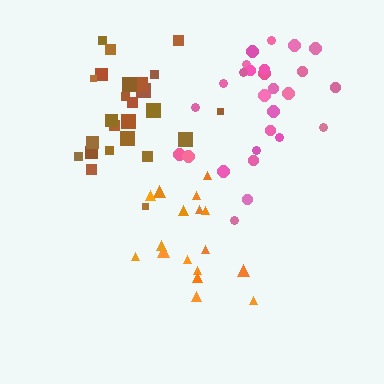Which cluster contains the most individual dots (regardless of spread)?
Pink (27).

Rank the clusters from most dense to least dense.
brown, orange, pink.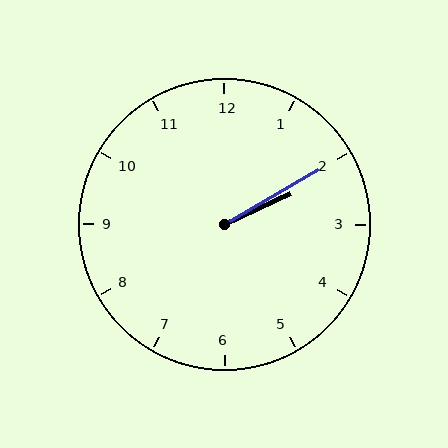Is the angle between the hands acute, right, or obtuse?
It is acute.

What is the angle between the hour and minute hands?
Approximately 5 degrees.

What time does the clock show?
2:10.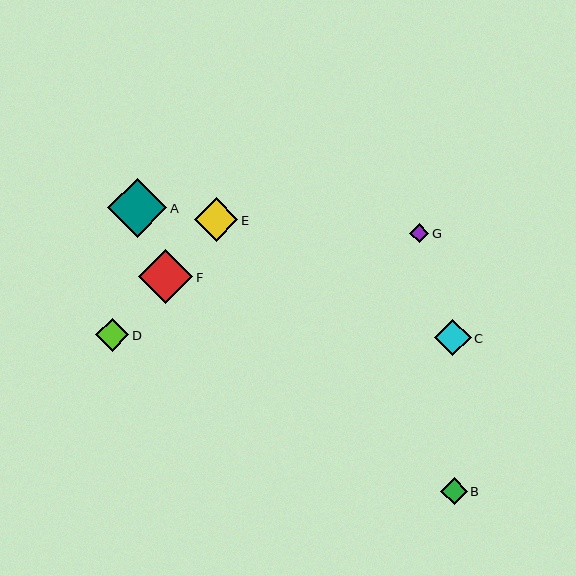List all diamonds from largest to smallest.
From largest to smallest: A, F, E, C, D, B, G.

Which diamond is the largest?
Diamond A is the largest with a size of approximately 59 pixels.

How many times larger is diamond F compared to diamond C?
Diamond F is approximately 1.5 times the size of diamond C.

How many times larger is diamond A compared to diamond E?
Diamond A is approximately 1.3 times the size of diamond E.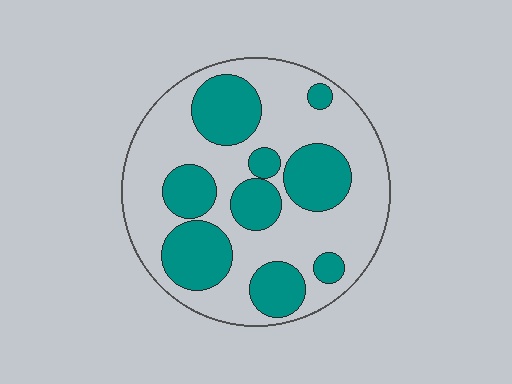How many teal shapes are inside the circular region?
9.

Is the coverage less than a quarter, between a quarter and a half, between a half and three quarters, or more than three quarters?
Between a quarter and a half.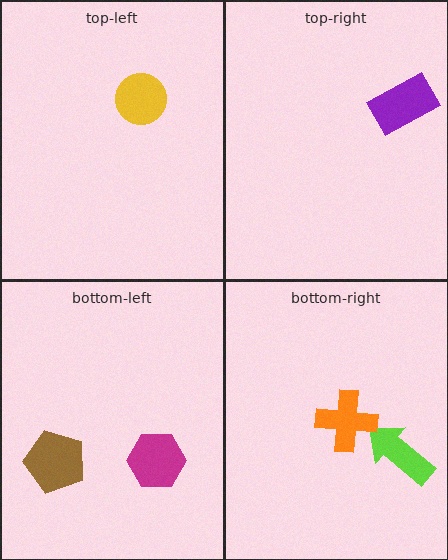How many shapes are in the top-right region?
1.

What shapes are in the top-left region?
The yellow circle.